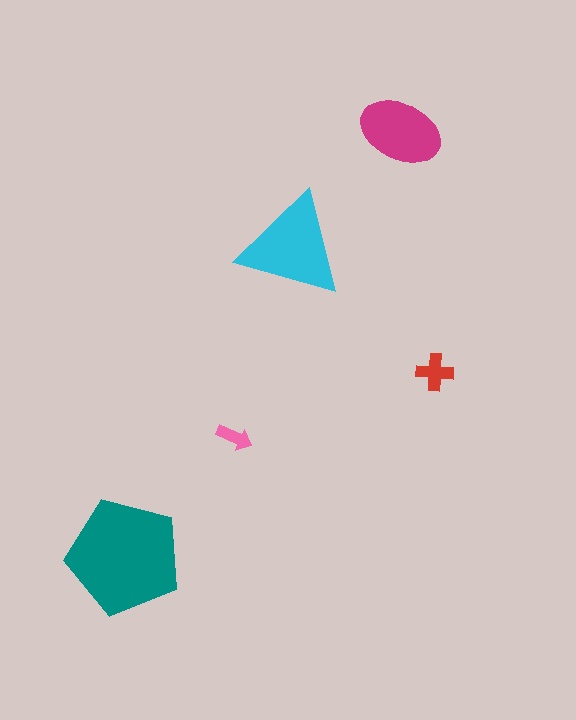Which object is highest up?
The magenta ellipse is topmost.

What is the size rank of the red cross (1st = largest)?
4th.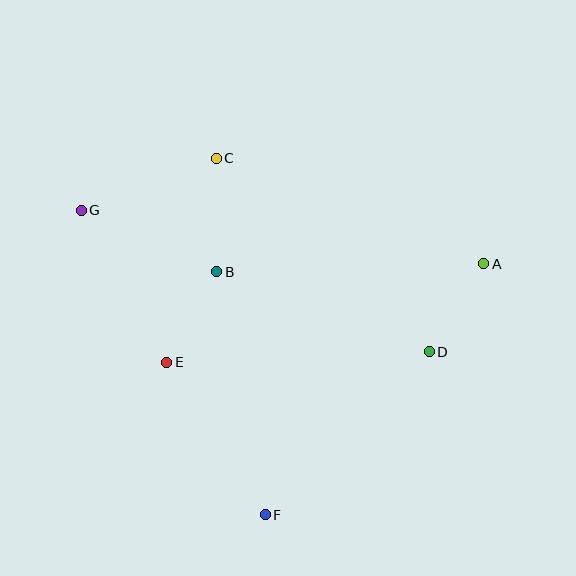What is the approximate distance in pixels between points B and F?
The distance between B and F is approximately 247 pixels.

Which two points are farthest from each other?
Points A and G are farthest from each other.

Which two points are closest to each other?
Points B and E are closest to each other.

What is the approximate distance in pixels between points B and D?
The distance between B and D is approximately 227 pixels.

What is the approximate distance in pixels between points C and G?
The distance between C and G is approximately 145 pixels.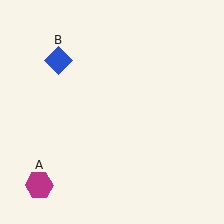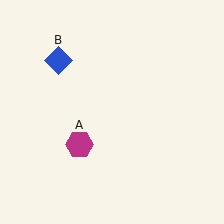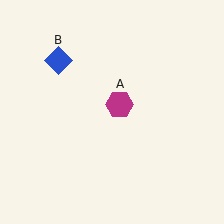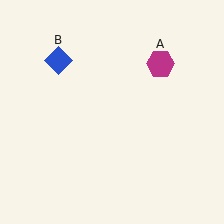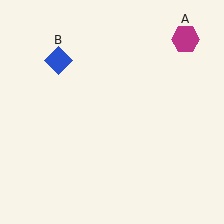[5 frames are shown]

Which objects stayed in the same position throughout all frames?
Blue diamond (object B) remained stationary.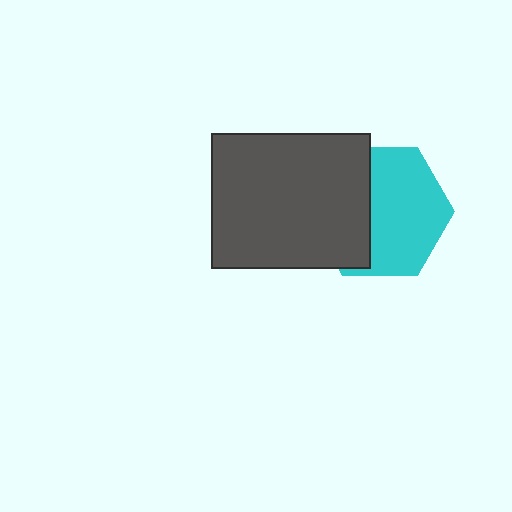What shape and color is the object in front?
The object in front is a dark gray rectangle.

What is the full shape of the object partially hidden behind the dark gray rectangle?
The partially hidden object is a cyan hexagon.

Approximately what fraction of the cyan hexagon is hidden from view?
Roughly 41% of the cyan hexagon is hidden behind the dark gray rectangle.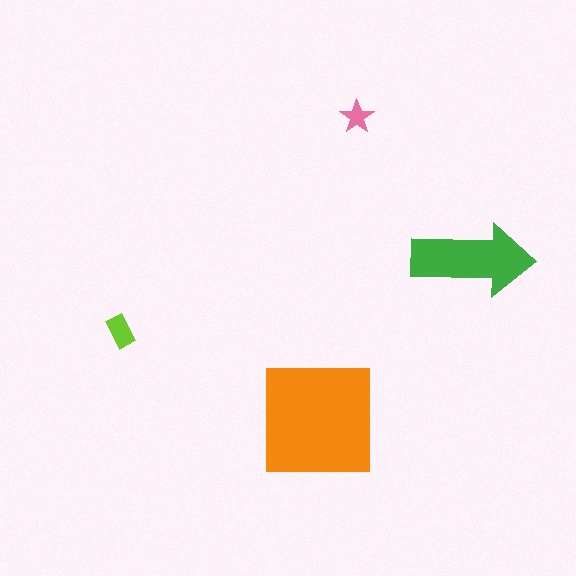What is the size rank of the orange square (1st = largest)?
1st.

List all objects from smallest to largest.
The pink star, the lime rectangle, the green arrow, the orange square.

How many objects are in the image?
There are 4 objects in the image.